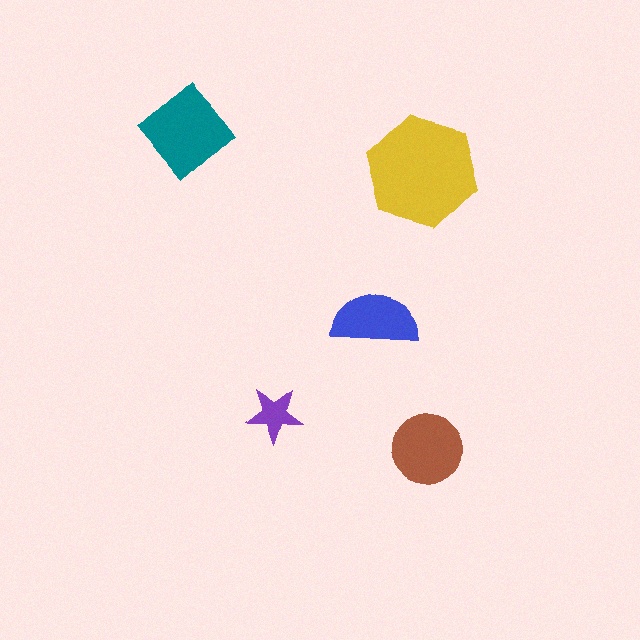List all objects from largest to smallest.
The yellow hexagon, the teal diamond, the brown circle, the blue semicircle, the purple star.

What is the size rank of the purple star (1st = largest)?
5th.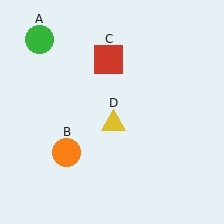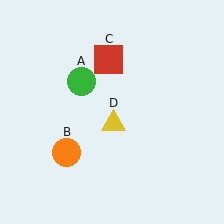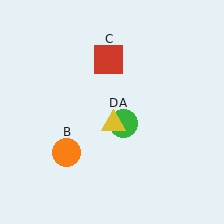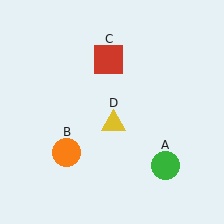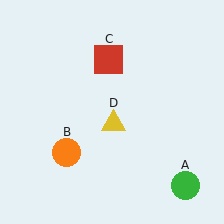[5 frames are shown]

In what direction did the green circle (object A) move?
The green circle (object A) moved down and to the right.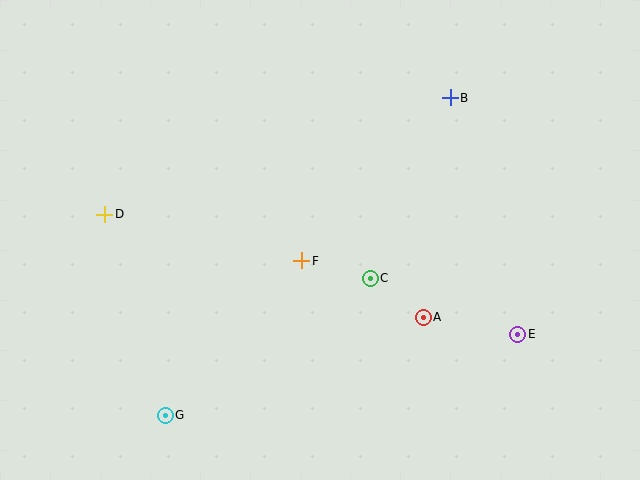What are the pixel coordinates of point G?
Point G is at (165, 415).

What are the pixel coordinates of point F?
Point F is at (302, 261).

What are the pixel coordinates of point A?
Point A is at (423, 317).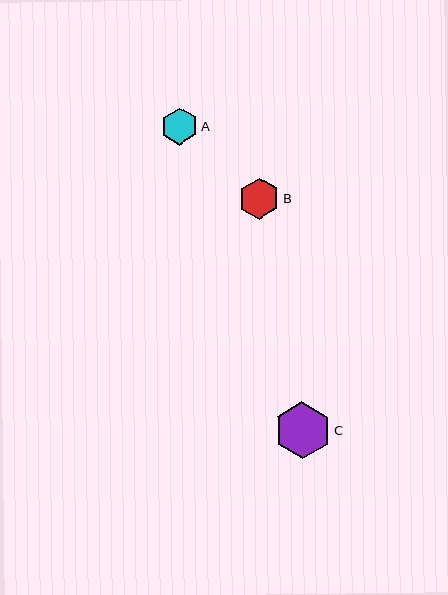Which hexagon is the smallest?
Hexagon A is the smallest with a size of approximately 37 pixels.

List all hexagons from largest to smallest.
From largest to smallest: C, B, A.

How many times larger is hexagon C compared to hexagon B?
Hexagon C is approximately 1.4 times the size of hexagon B.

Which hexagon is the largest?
Hexagon C is the largest with a size of approximately 57 pixels.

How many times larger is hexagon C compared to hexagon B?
Hexagon C is approximately 1.4 times the size of hexagon B.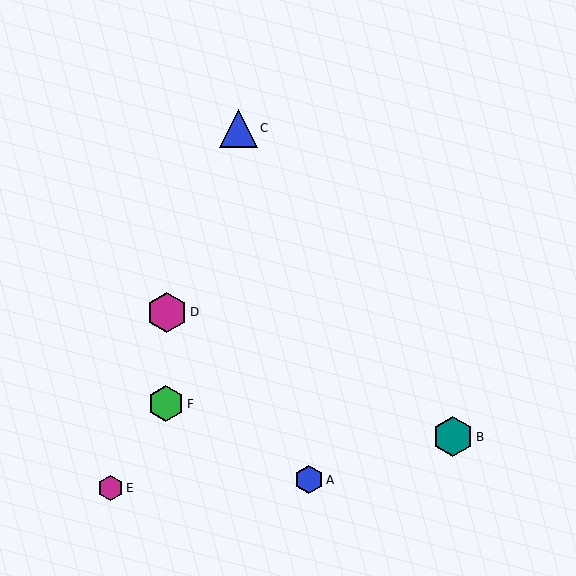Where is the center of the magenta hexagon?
The center of the magenta hexagon is at (111, 488).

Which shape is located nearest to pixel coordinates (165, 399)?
The green hexagon (labeled F) at (166, 404) is nearest to that location.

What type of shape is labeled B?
Shape B is a teal hexagon.